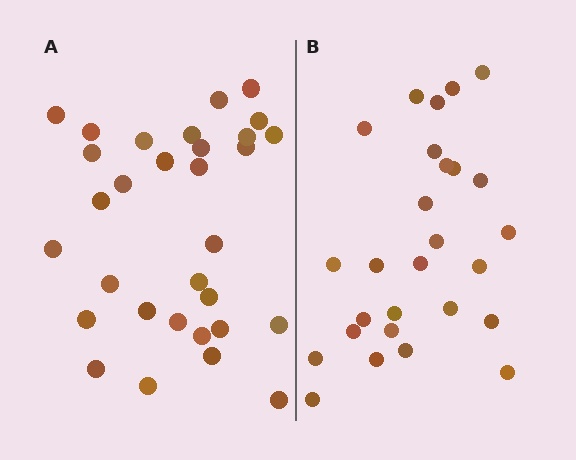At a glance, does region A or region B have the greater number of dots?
Region A (the left region) has more dots.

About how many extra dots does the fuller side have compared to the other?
Region A has about 4 more dots than region B.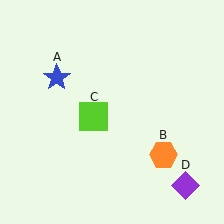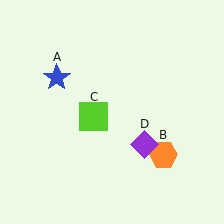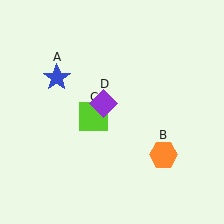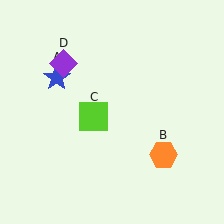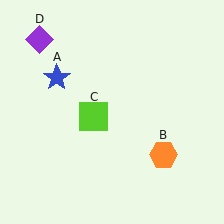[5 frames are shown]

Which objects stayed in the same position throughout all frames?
Blue star (object A) and orange hexagon (object B) and lime square (object C) remained stationary.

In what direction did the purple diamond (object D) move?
The purple diamond (object D) moved up and to the left.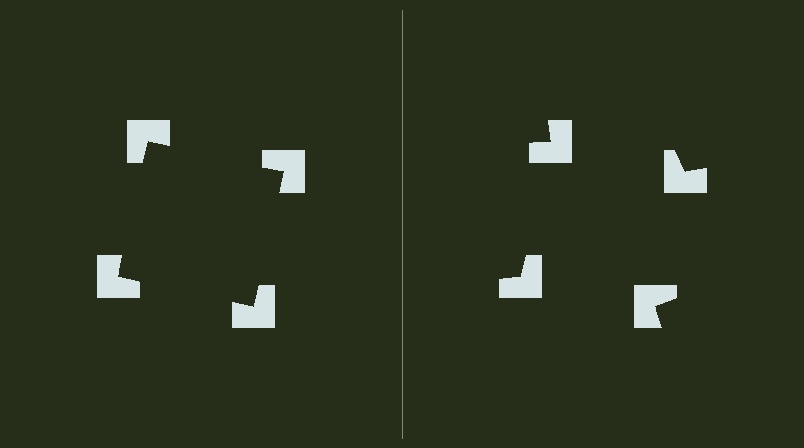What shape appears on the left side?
An illusory square.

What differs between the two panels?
The notched squares are positioned identically on both sides; only the wedge orientations differ. On the left they align to a square; on the right they are misaligned.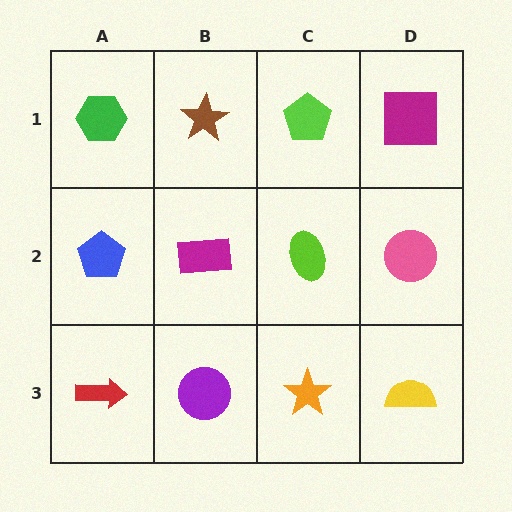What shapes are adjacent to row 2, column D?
A magenta square (row 1, column D), a yellow semicircle (row 3, column D), a lime ellipse (row 2, column C).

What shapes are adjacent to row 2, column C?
A lime pentagon (row 1, column C), an orange star (row 3, column C), a magenta rectangle (row 2, column B), a pink circle (row 2, column D).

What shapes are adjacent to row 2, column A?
A green hexagon (row 1, column A), a red arrow (row 3, column A), a magenta rectangle (row 2, column B).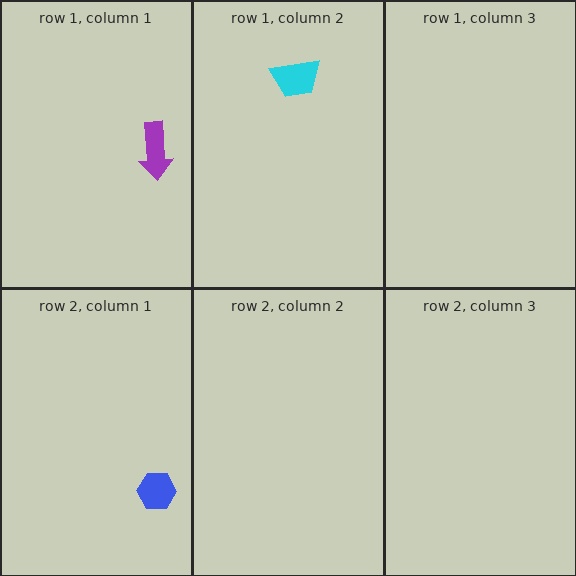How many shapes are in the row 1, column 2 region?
1.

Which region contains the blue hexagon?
The row 2, column 1 region.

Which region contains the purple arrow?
The row 1, column 1 region.